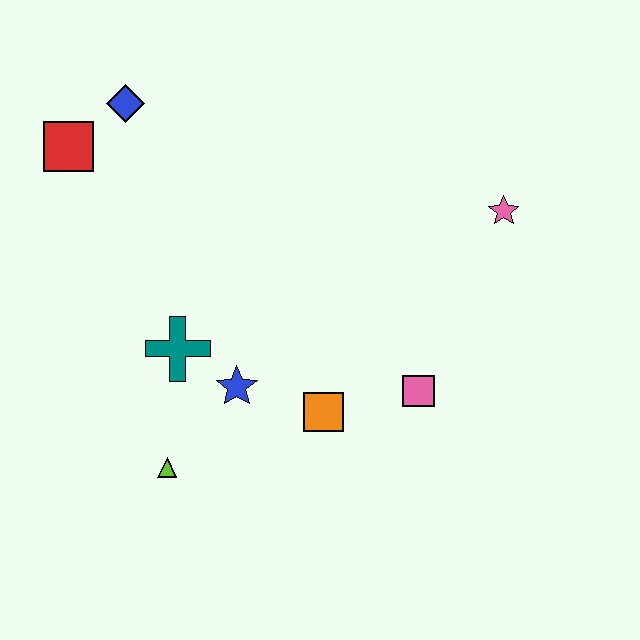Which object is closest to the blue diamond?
The red square is closest to the blue diamond.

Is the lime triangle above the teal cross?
No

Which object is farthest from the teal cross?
The pink star is farthest from the teal cross.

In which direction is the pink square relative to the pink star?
The pink square is below the pink star.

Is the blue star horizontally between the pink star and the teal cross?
Yes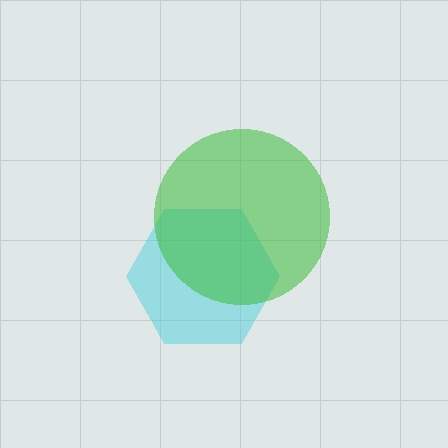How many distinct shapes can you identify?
There are 2 distinct shapes: a cyan hexagon, a green circle.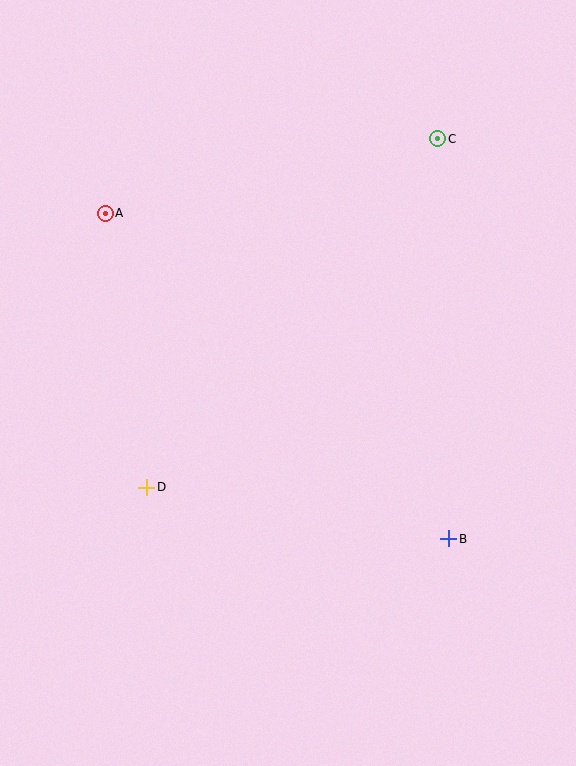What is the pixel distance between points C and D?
The distance between C and D is 454 pixels.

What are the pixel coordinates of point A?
Point A is at (105, 213).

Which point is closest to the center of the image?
Point D at (147, 487) is closest to the center.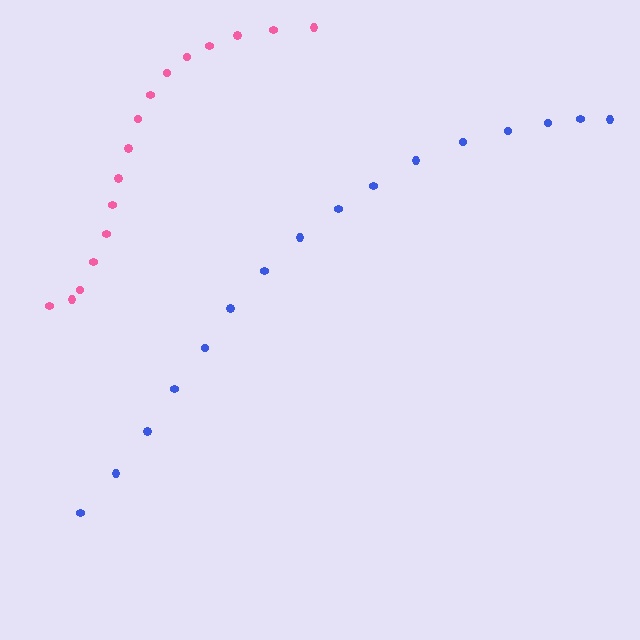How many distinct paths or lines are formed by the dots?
There are 2 distinct paths.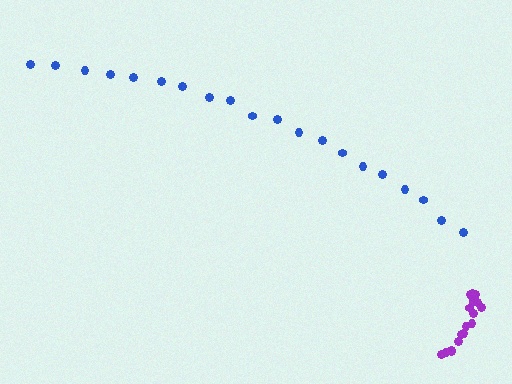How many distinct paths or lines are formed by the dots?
There are 2 distinct paths.